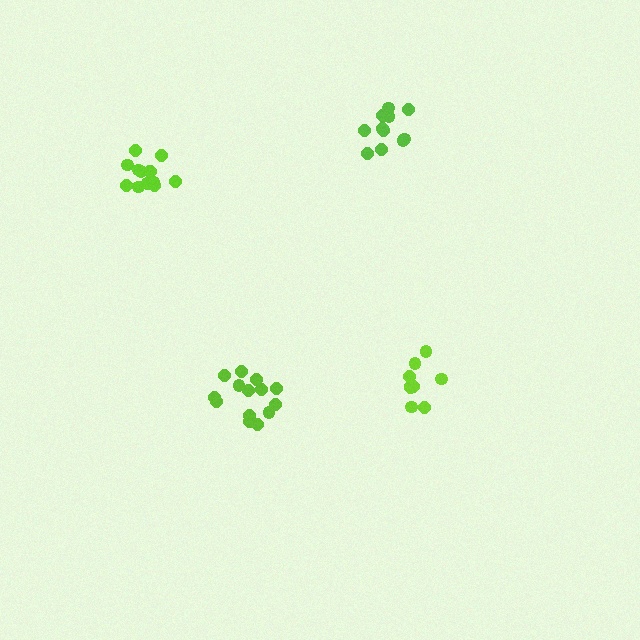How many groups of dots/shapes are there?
There are 4 groups.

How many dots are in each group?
Group 1: 14 dots, Group 2: 9 dots, Group 3: 11 dots, Group 4: 14 dots (48 total).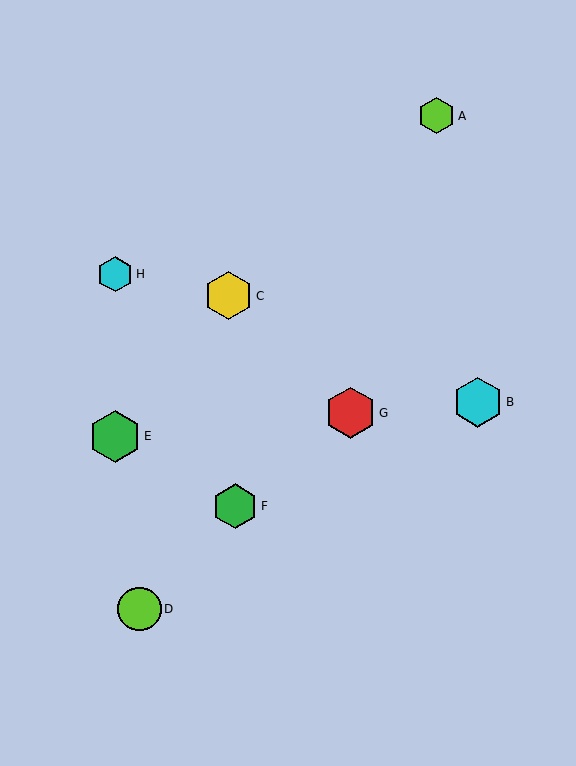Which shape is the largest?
The green hexagon (labeled E) is the largest.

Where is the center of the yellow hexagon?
The center of the yellow hexagon is at (228, 296).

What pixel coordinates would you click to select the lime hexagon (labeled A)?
Click at (437, 116) to select the lime hexagon A.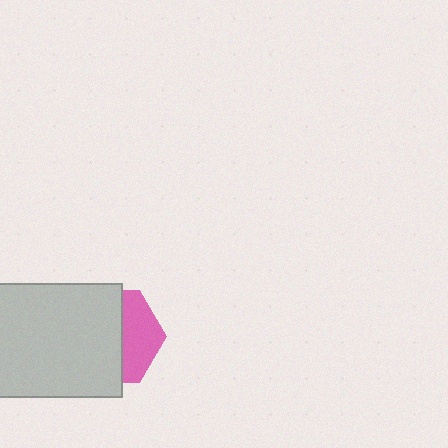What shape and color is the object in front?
The object in front is a light gray rectangle.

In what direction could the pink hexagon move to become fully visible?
The pink hexagon could move right. That would shift it out from behind the light gray rectangle entirely.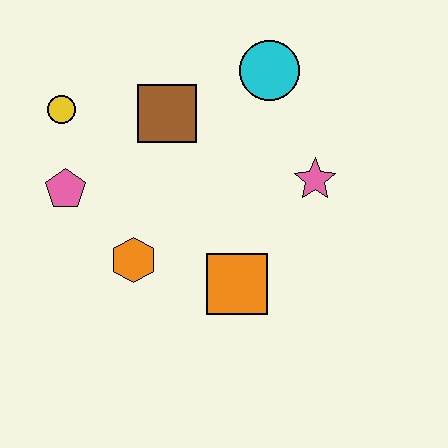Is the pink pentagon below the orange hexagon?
No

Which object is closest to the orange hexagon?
The pink pentagon is closest to the orange hexagon.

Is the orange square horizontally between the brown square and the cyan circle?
Yes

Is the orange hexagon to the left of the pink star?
Yes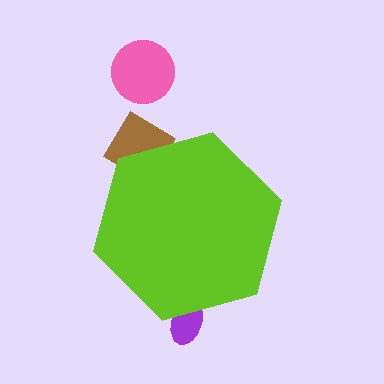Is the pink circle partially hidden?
No, the pink circle is fully visible.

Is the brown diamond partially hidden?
Yes, the brown diamond is partially hidden behind the lime hexagon.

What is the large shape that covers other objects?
A lime hexagon.